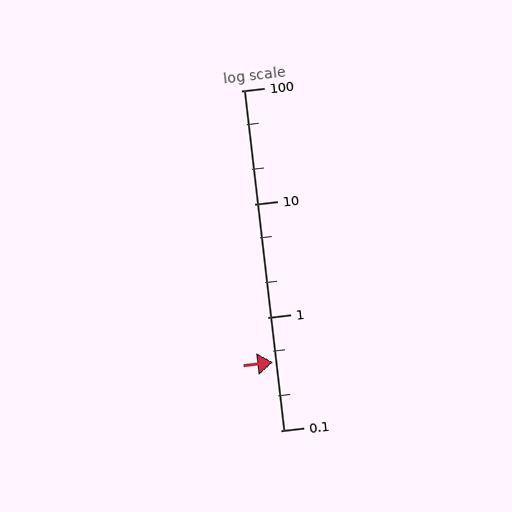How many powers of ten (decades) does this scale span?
The scale spans 3 decades, from 0.1 to 100.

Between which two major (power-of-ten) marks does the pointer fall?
The pointer is between 0.1 and 1.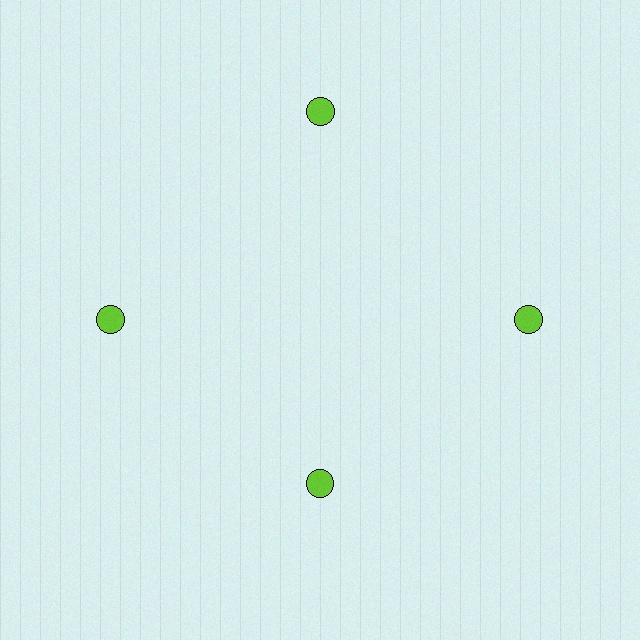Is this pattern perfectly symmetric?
No. The 4 lime circles are arranged in a ring, but one element near the 6 o'clock position is pulled inward toward the center, breaking the 4-fold rotational symmetry.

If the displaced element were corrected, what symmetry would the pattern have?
It would have 4-fold rotational symmetry — the pattern would map onto itself every 90 degrees.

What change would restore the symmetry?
The symmetry would be restored by moving it outward, back onto the ring so that all 4 circles sit at equal angles and equal distance from the center.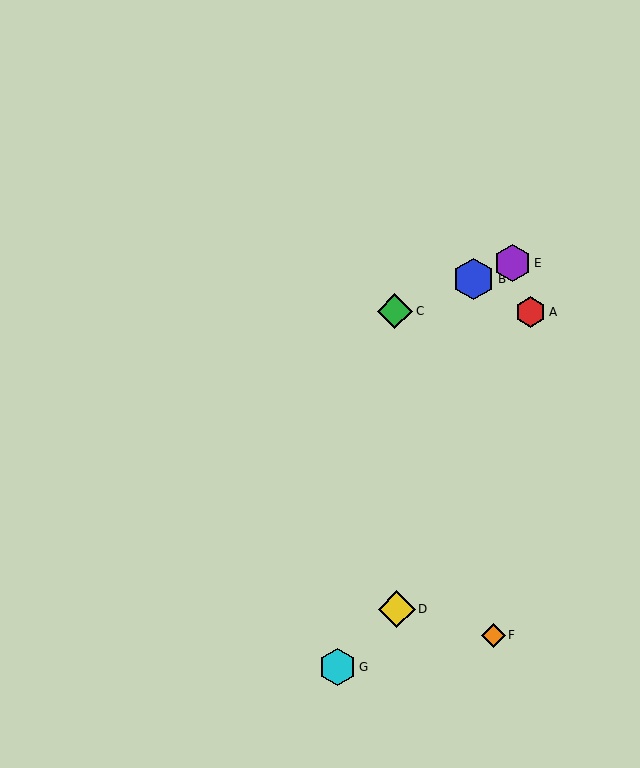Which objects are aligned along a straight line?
Objects B, C, E are aligned along a straight line.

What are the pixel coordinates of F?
Object F is at (493, 635).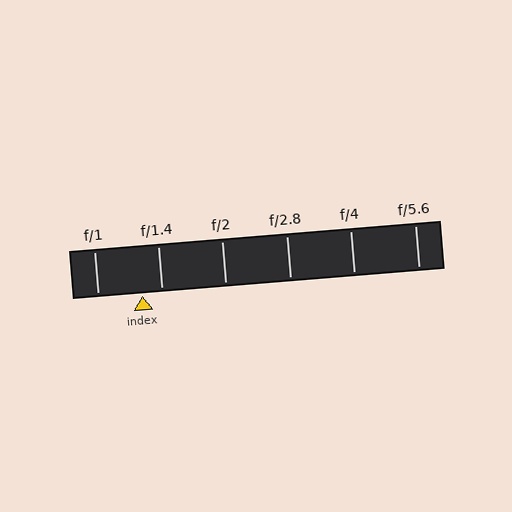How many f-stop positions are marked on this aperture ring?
There are 6 f-stop positions marked.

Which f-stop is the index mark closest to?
The index mark is closest to f/1.4.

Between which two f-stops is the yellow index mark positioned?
The index mark is between f/1 and f/1.4.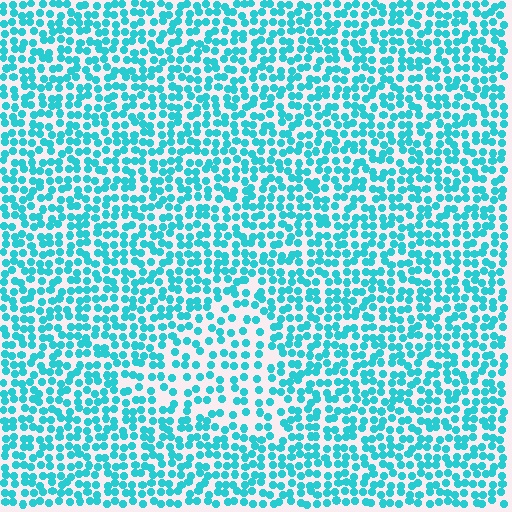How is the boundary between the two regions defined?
The boundary is defined by a change in element density (approximately 1.7x ratio). All elements are the same color, size, and shape.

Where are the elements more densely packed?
The elements are more densely packed outside the triangle boundary.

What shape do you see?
I see a triangle.